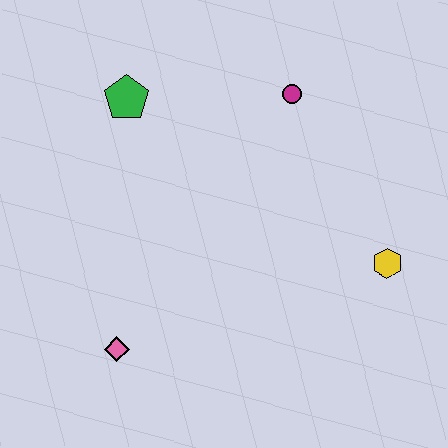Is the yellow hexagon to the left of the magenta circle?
No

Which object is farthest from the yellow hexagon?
The green pentagon is farthest from the yellow hexagon.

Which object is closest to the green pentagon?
The magenta circle is closest to the green pentagon.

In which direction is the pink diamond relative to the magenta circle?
The pink diamond is below the magenta circle.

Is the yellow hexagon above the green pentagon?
No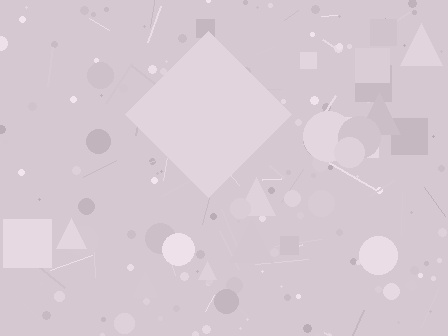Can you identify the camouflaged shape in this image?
The camouflaged shape is a diamond.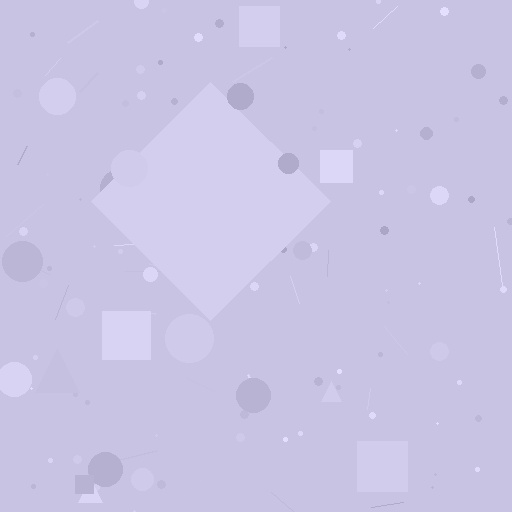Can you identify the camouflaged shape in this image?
The camouflaged shape is a diamond.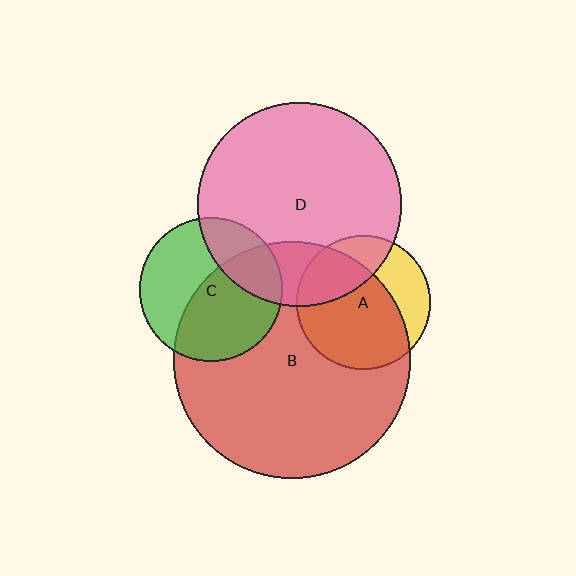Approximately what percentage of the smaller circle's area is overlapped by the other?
Approximately 20%.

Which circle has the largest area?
Circle B (red).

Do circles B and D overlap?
Yes.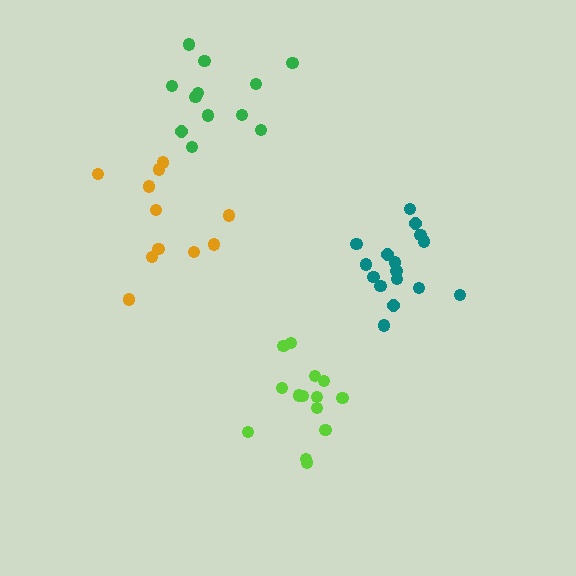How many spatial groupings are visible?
There are 4 spatial groupings.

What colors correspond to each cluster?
The clusters are colored: orange, lime, green, teal.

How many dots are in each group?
Group 1: 12 dots, Group 2: 14 dots, Group 3: 12 dots, Group 4: 16 dots (54 total).